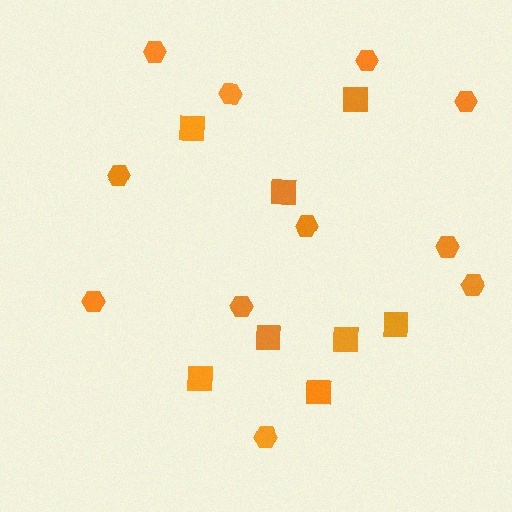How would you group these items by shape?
There are 2 groups: one group of hexagons (11) and one group of squares (8).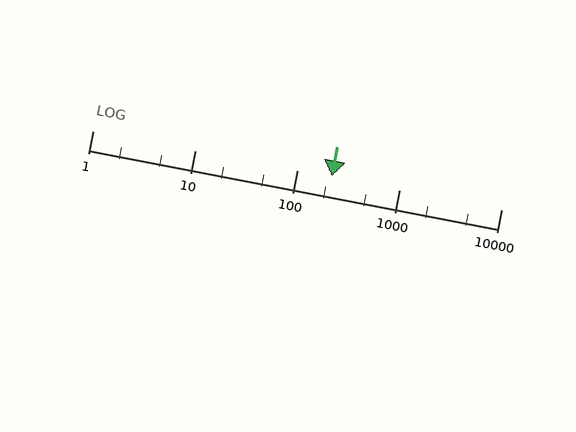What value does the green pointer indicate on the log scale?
The pointer indicates approximately 220.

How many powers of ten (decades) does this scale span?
The scale spans 4 decades, from 1 to 10000.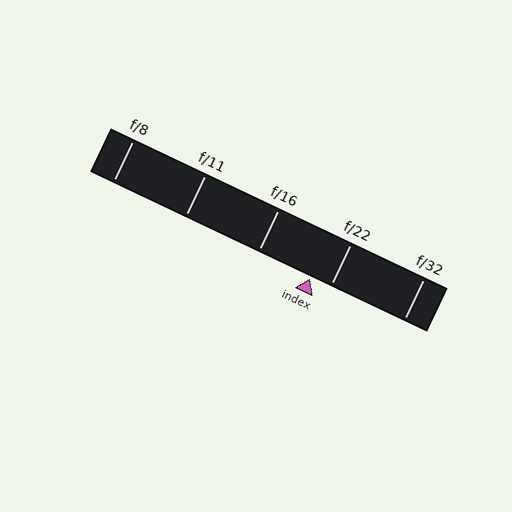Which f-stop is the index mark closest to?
The index mark is closest to f/22.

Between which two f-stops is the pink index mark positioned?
The index mark is between f/16 and f/22.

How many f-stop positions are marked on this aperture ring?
There are 5 f-stop positions marked.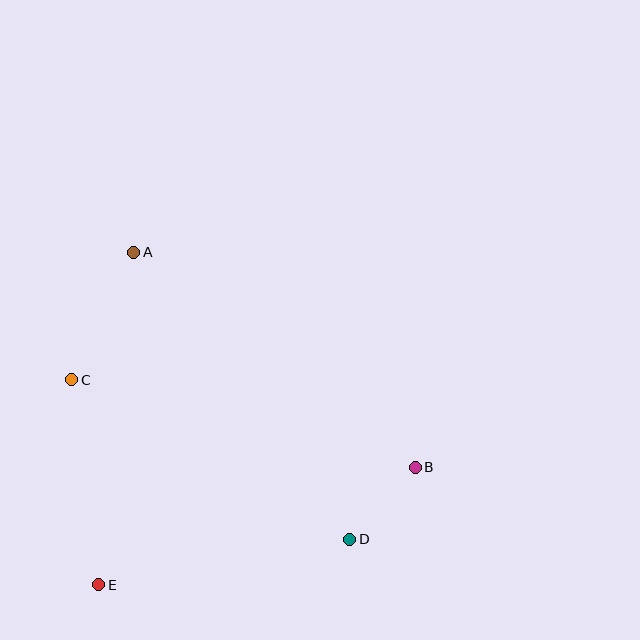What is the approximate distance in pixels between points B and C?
The distance between B and C is approximately 355 pixels.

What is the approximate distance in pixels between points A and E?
The distance between A and E is approximately 334 pixels.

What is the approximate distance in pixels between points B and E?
The distance between B and E is approximately 338 pixels.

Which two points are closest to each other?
Points B and D are closest to each other.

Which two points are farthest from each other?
Points A and D are farthest from each other.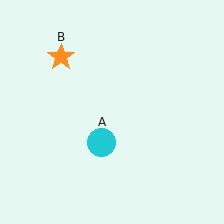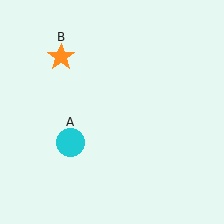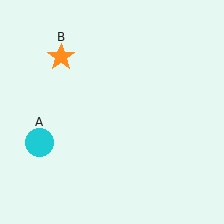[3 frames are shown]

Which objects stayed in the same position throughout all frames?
Orange star (object B) remained stationary.